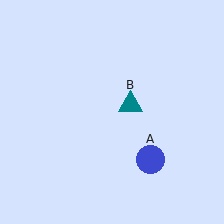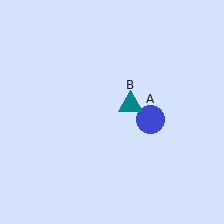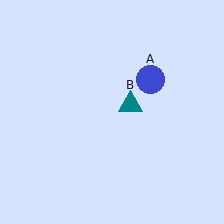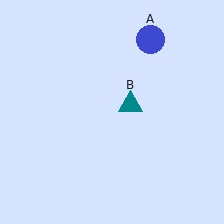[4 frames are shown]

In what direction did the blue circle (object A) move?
The blue circle (object A) moved up.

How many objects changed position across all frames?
1 object changed position: blue circle (object A).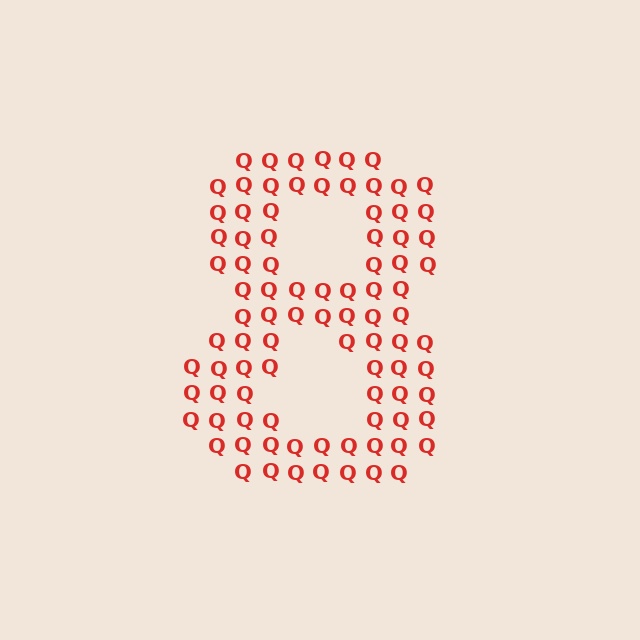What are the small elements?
The small elements are letter Q's.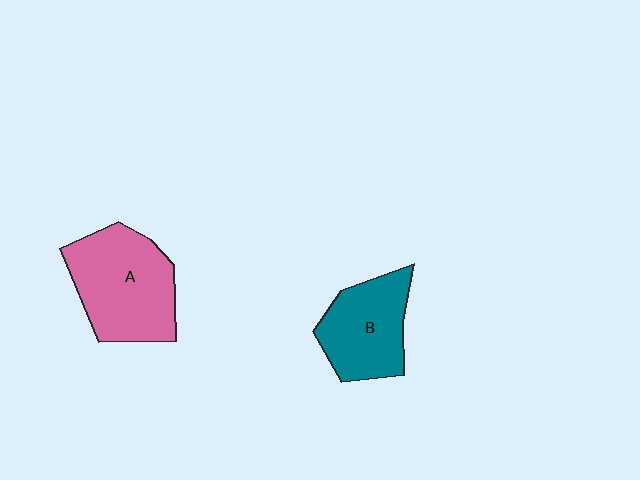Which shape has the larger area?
Shape A (pink).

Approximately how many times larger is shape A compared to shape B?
Approximately 1.3 times.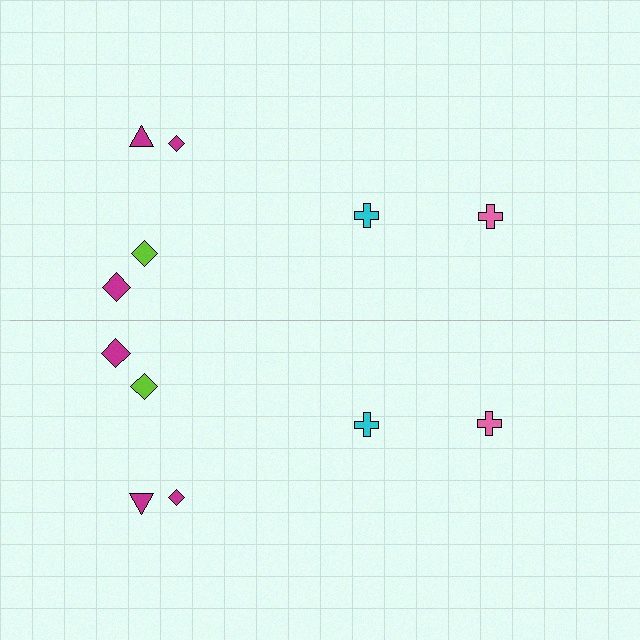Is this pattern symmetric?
Yes, this pattern has bilateral (reflection) symmetry.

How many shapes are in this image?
There are 12 shapes in this image.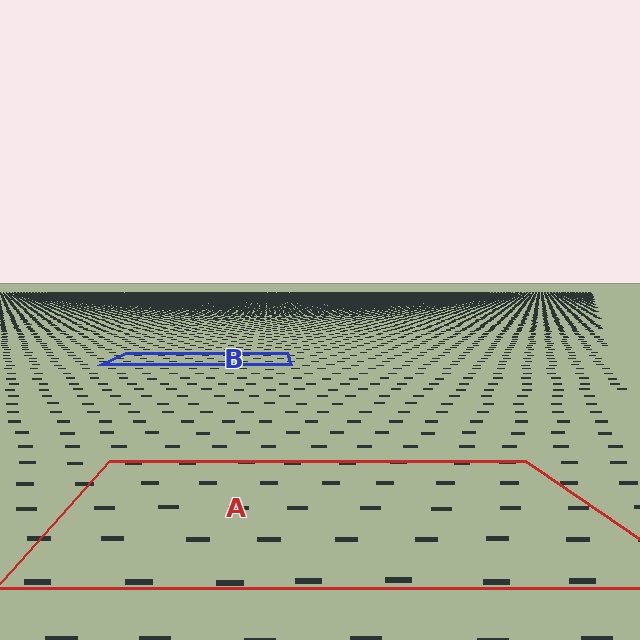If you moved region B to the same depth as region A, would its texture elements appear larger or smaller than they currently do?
They would appear larger. At a closer depth, the same texture elements are projected at a bigger on-screen size.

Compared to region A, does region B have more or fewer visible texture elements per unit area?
Region B has more texture elements per unit area — they are packed more densely because it is farther away.